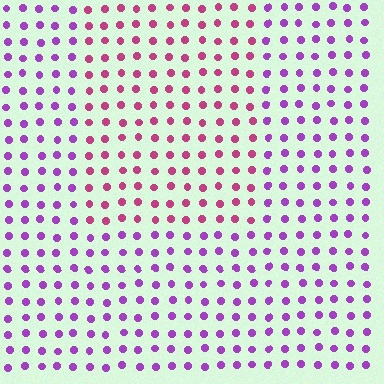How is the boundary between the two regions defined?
The boundary is defined purely by a slight shift in hue (about 41 degrees). Spacing, size, and orientation are identical on both sides.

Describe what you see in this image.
The image is filled with small purple elements in a uniform arrangement. A rectangle-shaped region is visible where the elements are tinted to a slightly different hue, forming a subtle color boundary.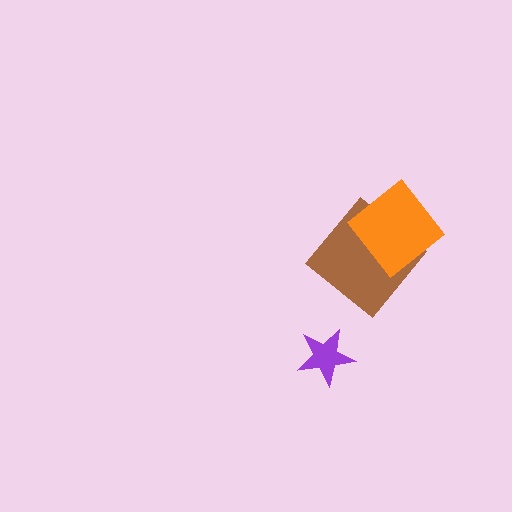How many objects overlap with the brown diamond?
1 object overlaps with the brown diamond.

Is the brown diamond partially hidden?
Yes, it is partially covered by another shape.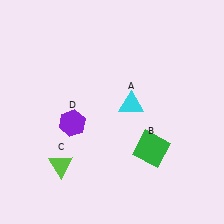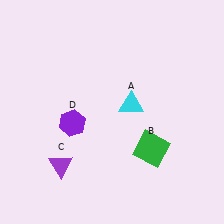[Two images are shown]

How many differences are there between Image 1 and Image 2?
There is 1 difference between the two images.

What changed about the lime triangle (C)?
In Image 1, C is lime. In Image 2, it changed to purple.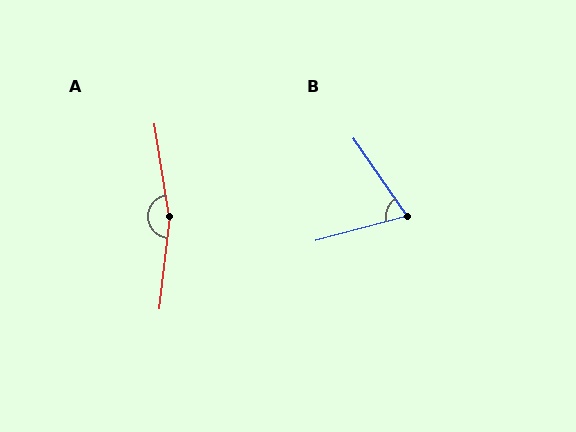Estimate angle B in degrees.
Approximately 71 degrees.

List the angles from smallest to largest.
B (71°), A (165°).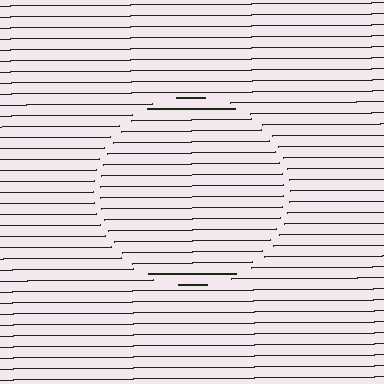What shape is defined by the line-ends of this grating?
An illusory circle. The interior of the shape contains the same grating, shifted by half a period — the contour is defined by the phase discontinuity where line-ends from the inner and outer gratings abut.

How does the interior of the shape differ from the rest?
The interior of the shape contains the same grating, shifted by half a period — the contour is defined by the phase discontinuity where line-ends from the inner and outer gratings abut.